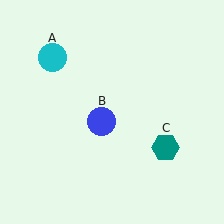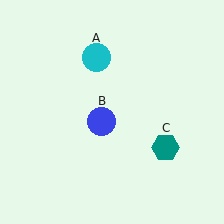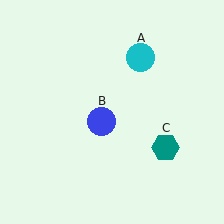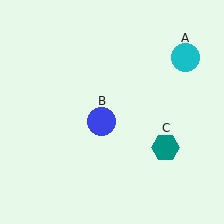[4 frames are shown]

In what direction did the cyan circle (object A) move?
The cyan circle (object A) moved right.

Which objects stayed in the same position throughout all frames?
Blue circle (object B) and teal hexagon (object C) remained stationary.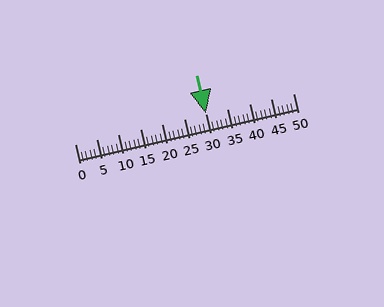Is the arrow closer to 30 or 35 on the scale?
The arrow is closer to 30.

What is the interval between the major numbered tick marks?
The major tick marks are spaced 5 units apart.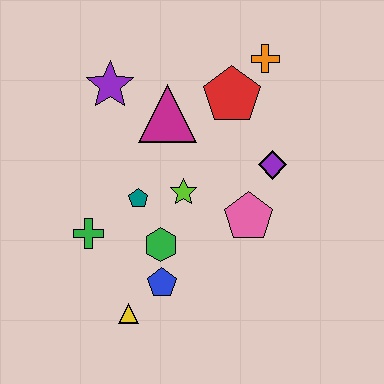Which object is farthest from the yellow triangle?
The orange cross is farthest from the yellow triangle.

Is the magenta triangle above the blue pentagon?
Yes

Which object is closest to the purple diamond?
The pink pentagon is closest to the purple diamond.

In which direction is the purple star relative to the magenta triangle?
The purple star is to the left of the magenta triangle.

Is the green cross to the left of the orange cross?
Yes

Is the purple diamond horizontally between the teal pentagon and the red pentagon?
No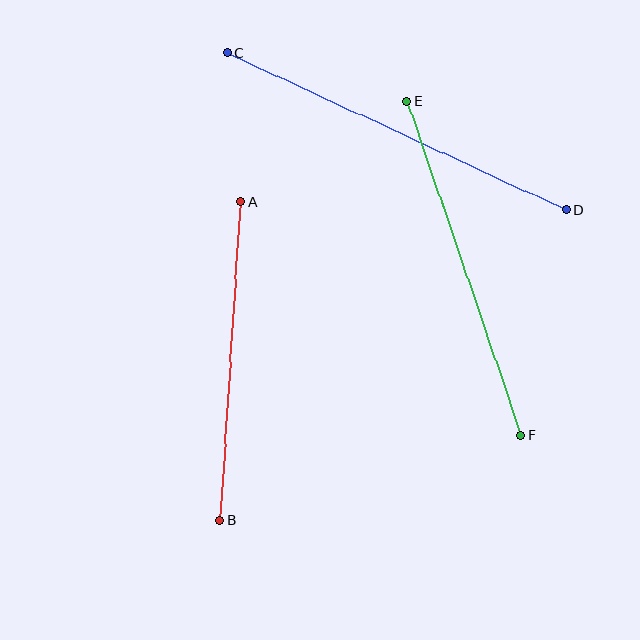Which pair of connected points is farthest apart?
Points C and D are farthest apart.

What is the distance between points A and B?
The distance is approximately 319 pixels.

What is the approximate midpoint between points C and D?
The midpoint is at approximately (396, 131) pixels.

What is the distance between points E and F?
The distance is approximately 353 pixels.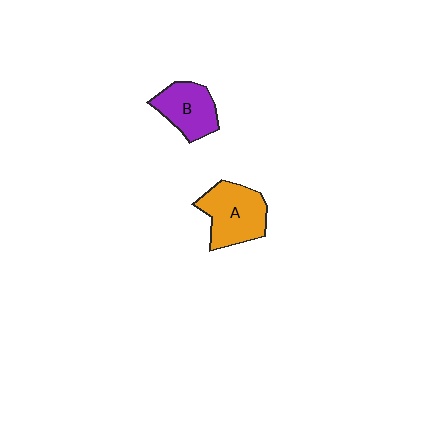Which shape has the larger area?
Shape A (orange).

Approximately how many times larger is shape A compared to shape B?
Approximately 1.3 times.